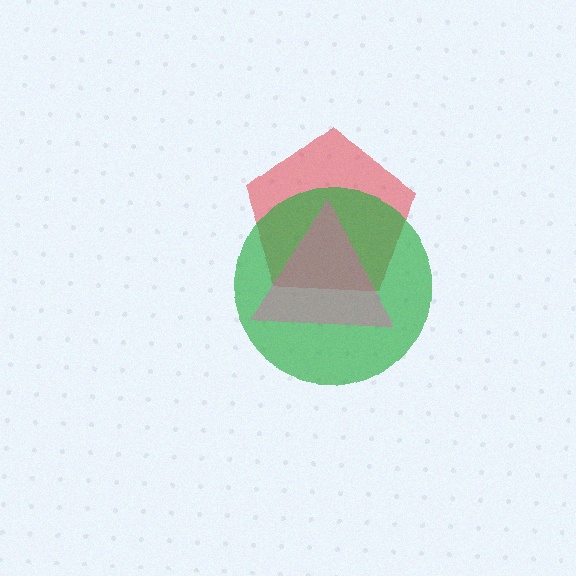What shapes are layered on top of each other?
The layered shapes are: a red pentagon, a green circle, a pink triangle.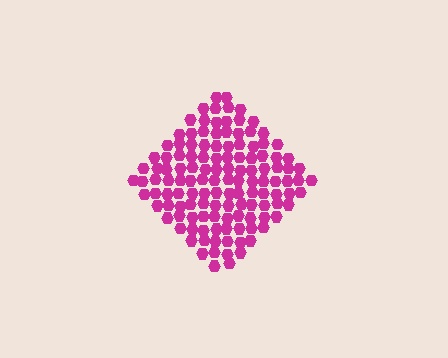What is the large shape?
The large shape is a diamond.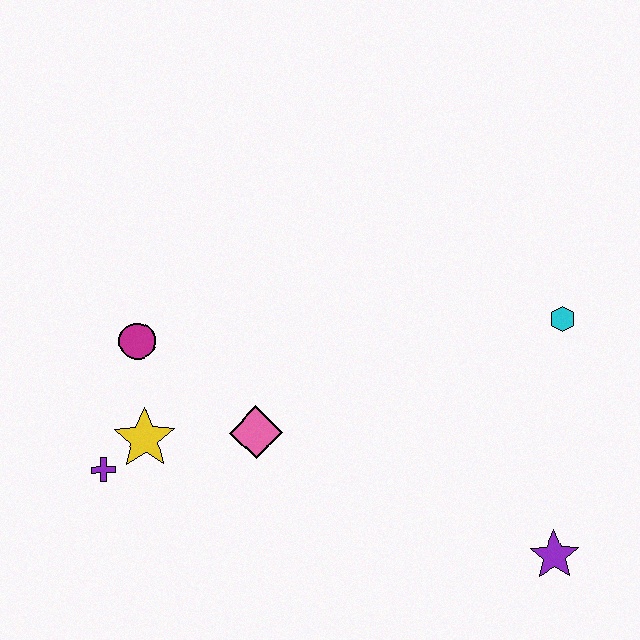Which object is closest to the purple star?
The cyan hexagon is closest to the purple star.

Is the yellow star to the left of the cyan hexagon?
Yes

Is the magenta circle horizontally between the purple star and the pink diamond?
No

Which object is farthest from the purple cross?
The cyan hexagon is farthest from the purple cross.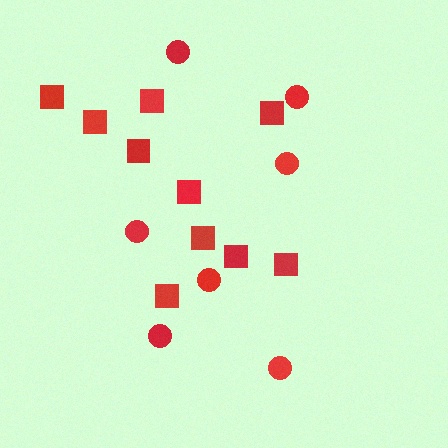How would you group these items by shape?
There are 2 groups: one group of circles (7) and one group of squares (10).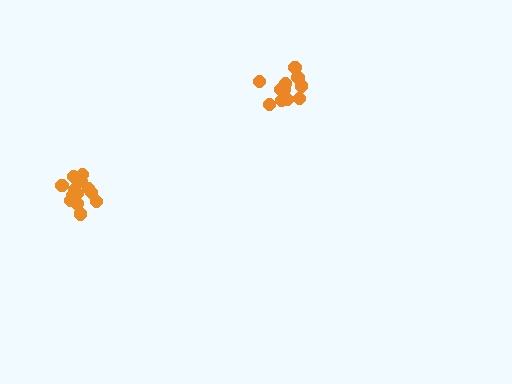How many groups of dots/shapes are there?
There are 2 groups.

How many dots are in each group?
Group 1: 11 dots, Group 2: 14 dots (25 total).